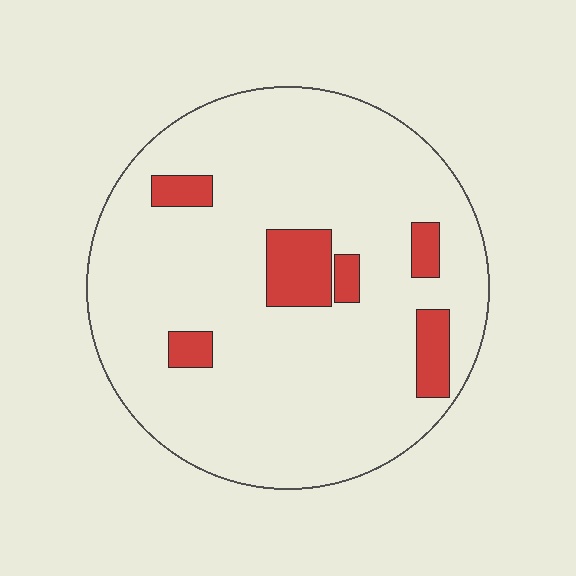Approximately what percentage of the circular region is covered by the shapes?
Approximately 10%.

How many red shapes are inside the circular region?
6.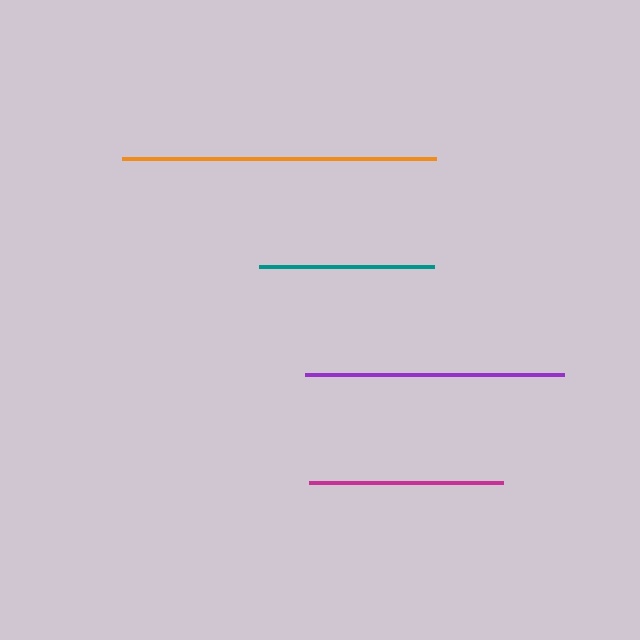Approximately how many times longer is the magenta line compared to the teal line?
The magenta line is approximately 1.1 times the length of the teal line.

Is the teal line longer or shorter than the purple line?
The purple line is longer than the teal line.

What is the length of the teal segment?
The teal segment is approximately 175 pixels long.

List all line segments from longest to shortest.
From longest to shortest: orange, purple, magenta, teal.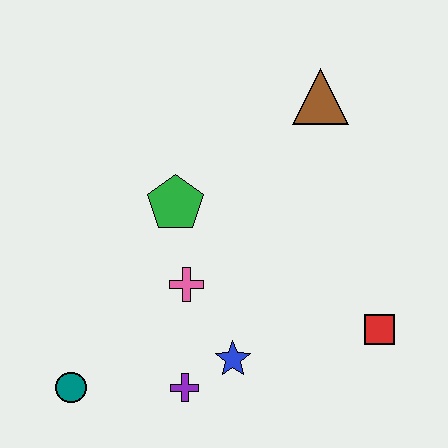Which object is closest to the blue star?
The purple cross is closest to the blue star.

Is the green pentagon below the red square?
No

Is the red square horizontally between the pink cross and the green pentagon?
No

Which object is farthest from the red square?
The teal circle is farthest from the red square.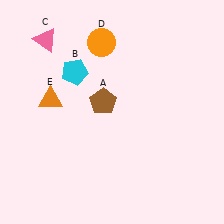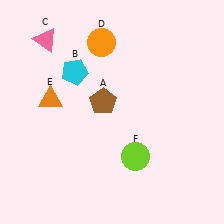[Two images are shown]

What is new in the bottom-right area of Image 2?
A lime circle (F) was added in the bottom-right area of Image 2.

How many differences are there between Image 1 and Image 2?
There is 1 difference between the two images.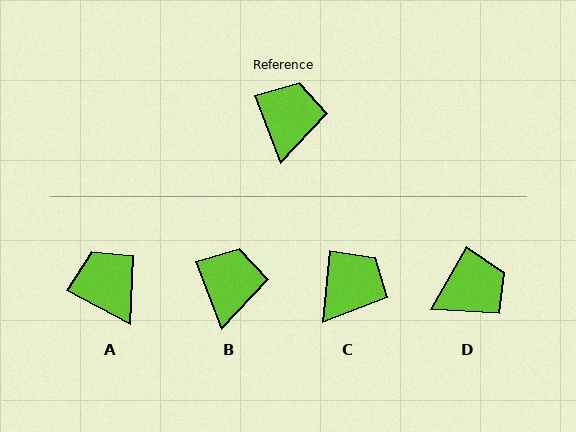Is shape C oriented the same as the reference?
No, it is off by about 26 degrees.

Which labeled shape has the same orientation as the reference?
B.